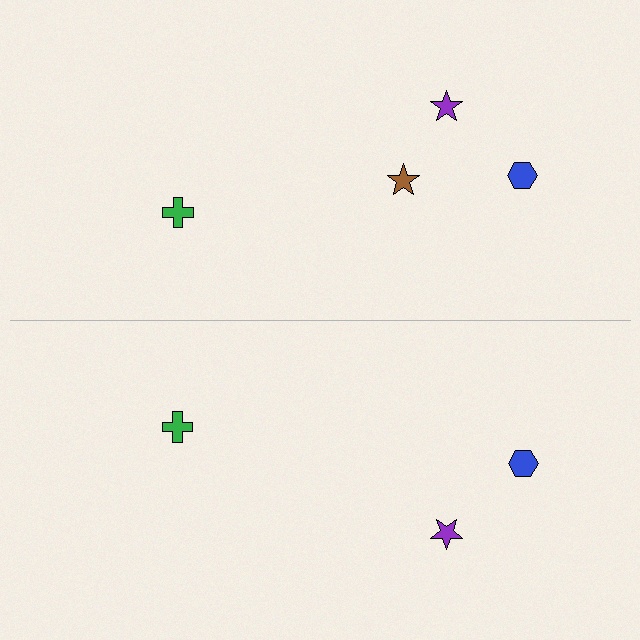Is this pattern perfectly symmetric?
No, the pattern is not perfectly symmetric. A brown star is missing from the bottom side.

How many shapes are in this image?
There are 7 shapes in this image.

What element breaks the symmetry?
A brown star is missing from the bottom side.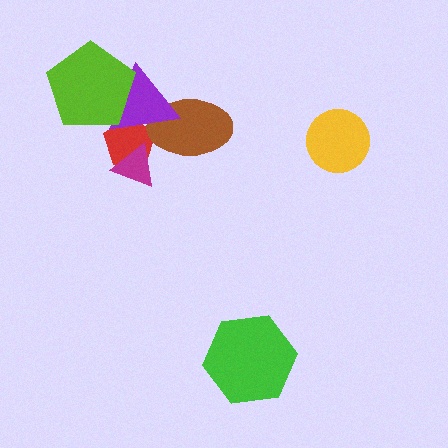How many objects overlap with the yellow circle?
0 objects overlap with the yellow circle.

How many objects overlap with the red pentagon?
3 objects overlap with the red pentagon.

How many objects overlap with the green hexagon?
0 objects overlap with the green hexagon.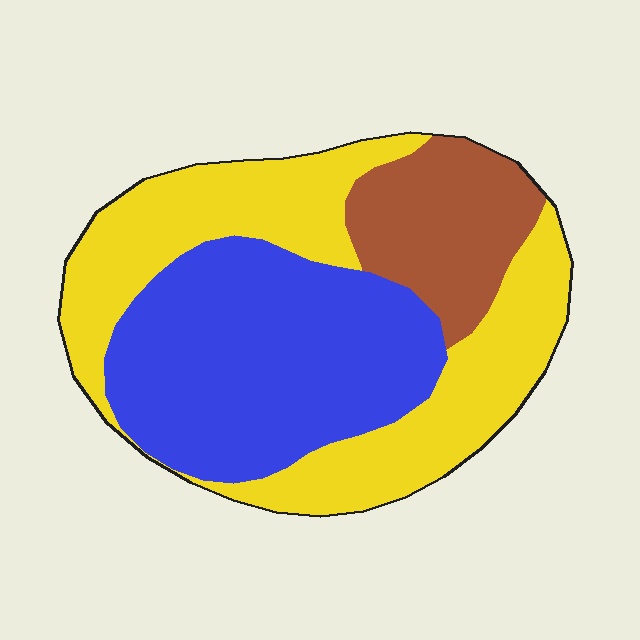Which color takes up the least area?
Brown, at roughly 15%.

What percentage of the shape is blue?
Blue takes up about two fifths (2/5) of the shape.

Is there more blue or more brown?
Blue.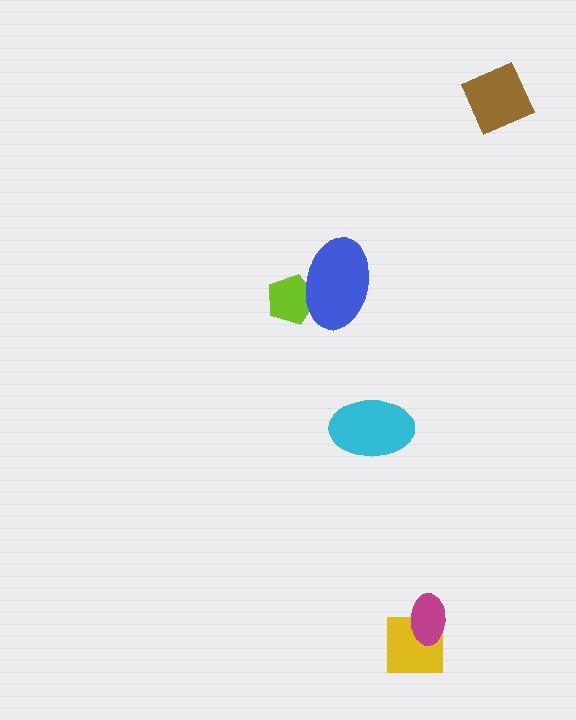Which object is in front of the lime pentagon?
The blue ellipse is in front of the lime pentagon.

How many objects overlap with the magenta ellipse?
1 object overlaps with the magenta ellipse.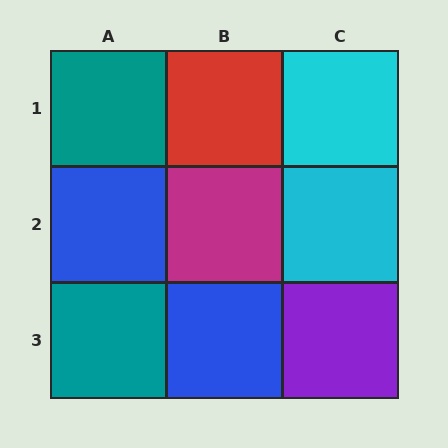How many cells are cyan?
2 cells are cyan.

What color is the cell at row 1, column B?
Red.